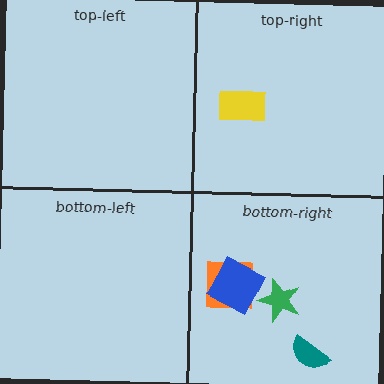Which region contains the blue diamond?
The bottom-right region.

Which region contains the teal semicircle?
The bottom-right region.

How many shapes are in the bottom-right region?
4.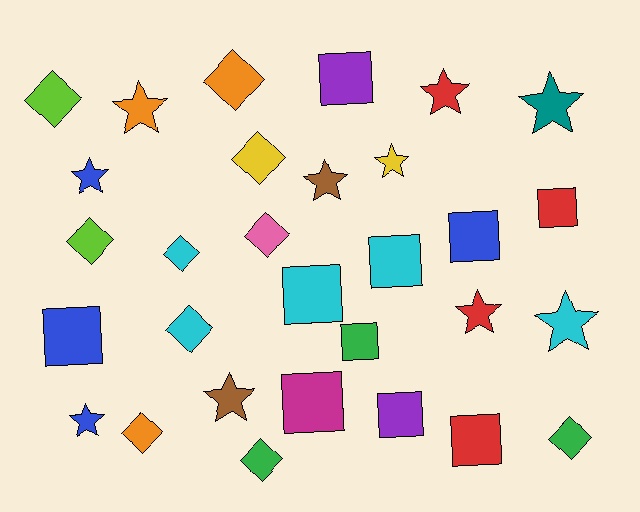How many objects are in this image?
There are 30 objects.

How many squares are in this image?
There are 10 squares.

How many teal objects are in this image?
There is 1 teal object.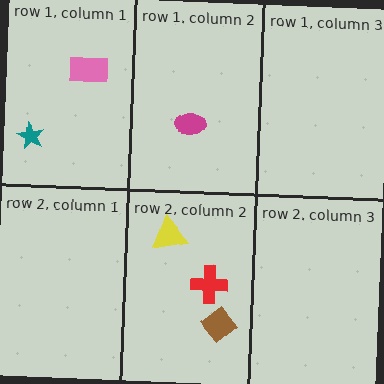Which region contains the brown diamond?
The row 2, column 2 region.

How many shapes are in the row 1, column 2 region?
1.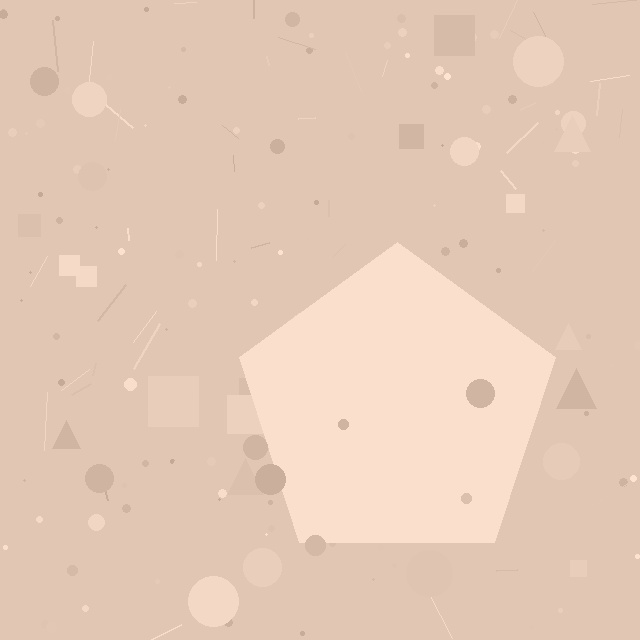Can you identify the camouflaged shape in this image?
The camouflaged shape is a pentagon.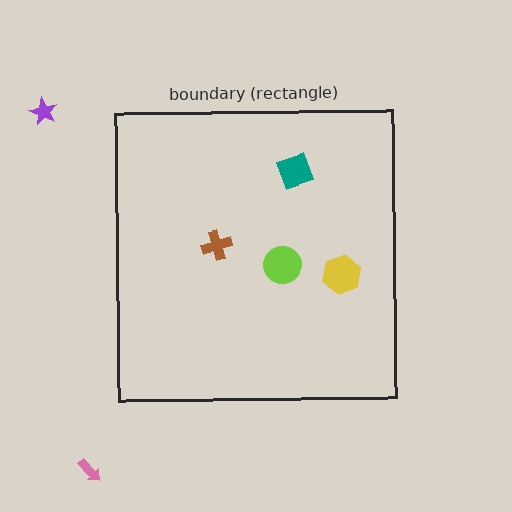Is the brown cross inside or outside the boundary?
Inside.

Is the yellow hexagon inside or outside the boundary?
Inside.